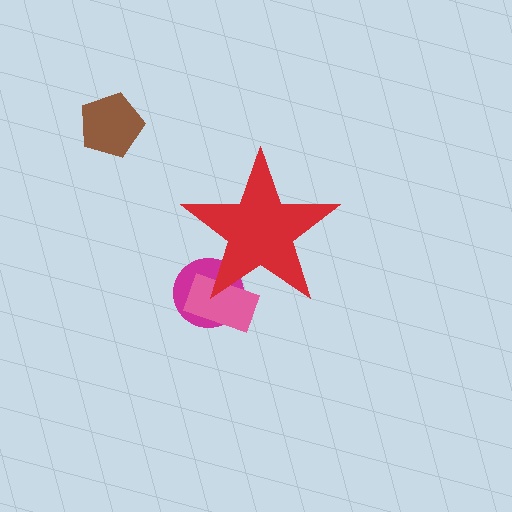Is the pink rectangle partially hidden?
Yes, the pink rectangle is partially hidden behind the red star.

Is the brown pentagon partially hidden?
No, the brown pentagon is fully visible.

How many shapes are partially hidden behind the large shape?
2 shapes are partially hidden.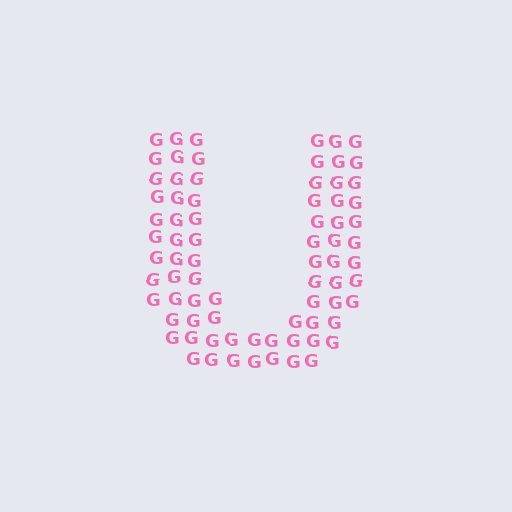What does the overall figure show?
The overall figure shows the letter U.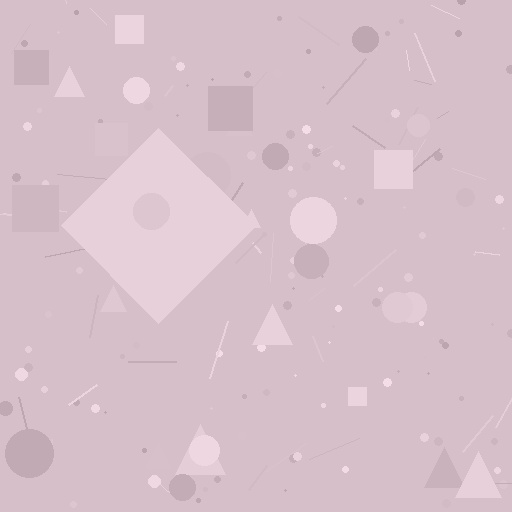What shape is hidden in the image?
A diamond is hidden in the image.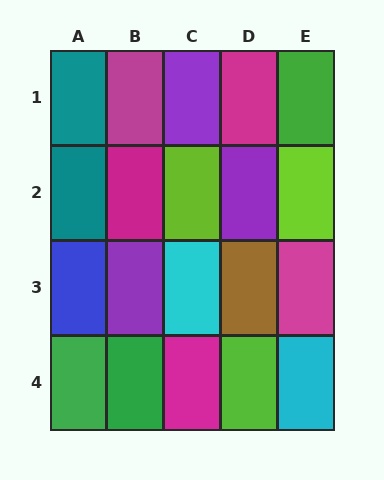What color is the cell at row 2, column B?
Magenta.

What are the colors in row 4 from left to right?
Green, green, magenta, lime, cyan.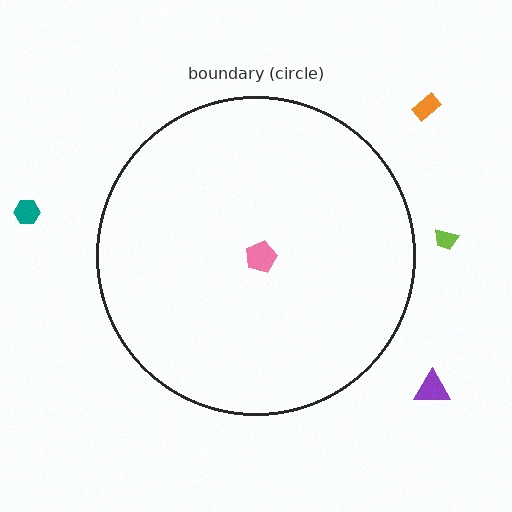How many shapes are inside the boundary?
1 inside, 4 outside.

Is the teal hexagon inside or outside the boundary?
Outside.